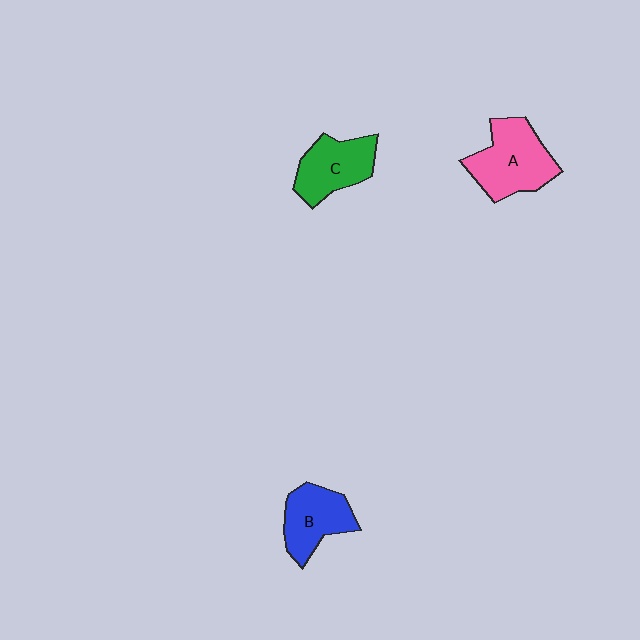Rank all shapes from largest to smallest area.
From largest to smallest: A (pink), C (green), B (blue).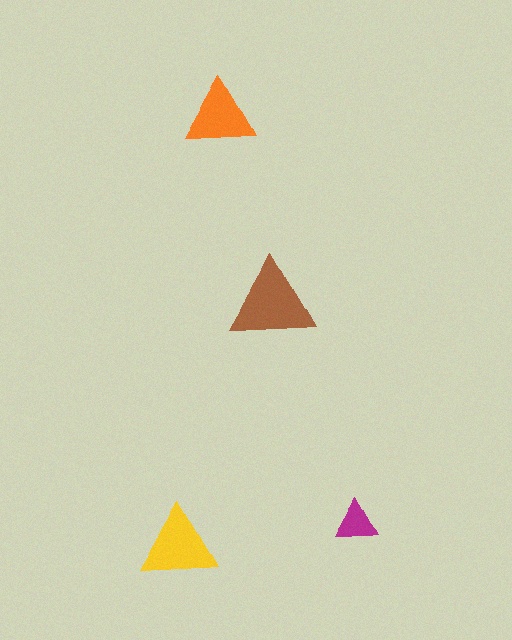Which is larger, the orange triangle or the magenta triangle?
The orange one.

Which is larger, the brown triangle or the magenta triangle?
The brown one.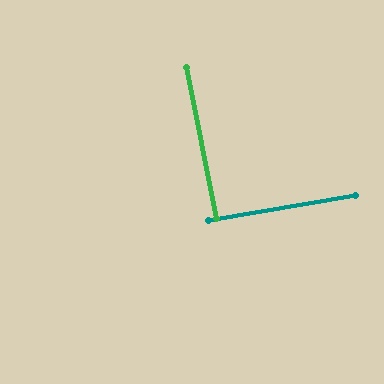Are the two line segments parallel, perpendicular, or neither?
Perpendicular — they meet at approximately 89°.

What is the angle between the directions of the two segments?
Approximately 89 degrees.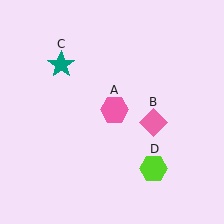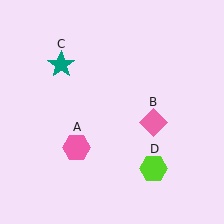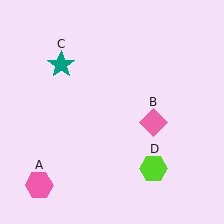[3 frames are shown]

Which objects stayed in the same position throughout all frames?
Pink diamond (object B) and teal star (object C) and lime hexagon (object D) remained stationary.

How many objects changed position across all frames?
1 object changed position: pink hexagon (object A).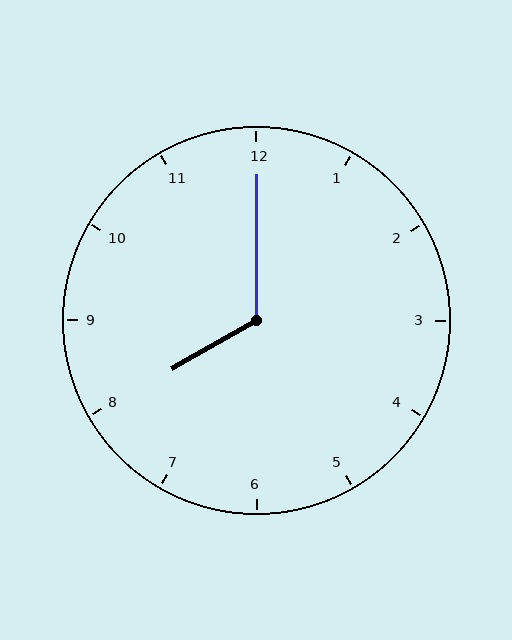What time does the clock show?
8:00.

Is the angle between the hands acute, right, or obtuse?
It is obtuse.